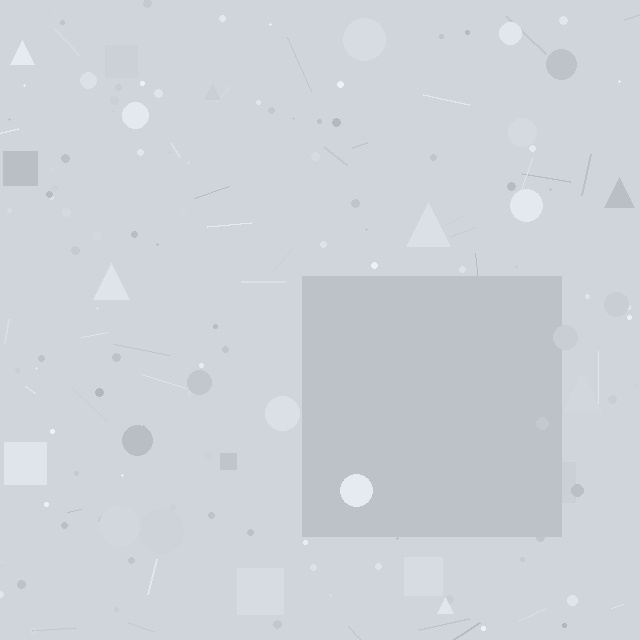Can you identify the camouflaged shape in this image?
The camouflaged shape is a square.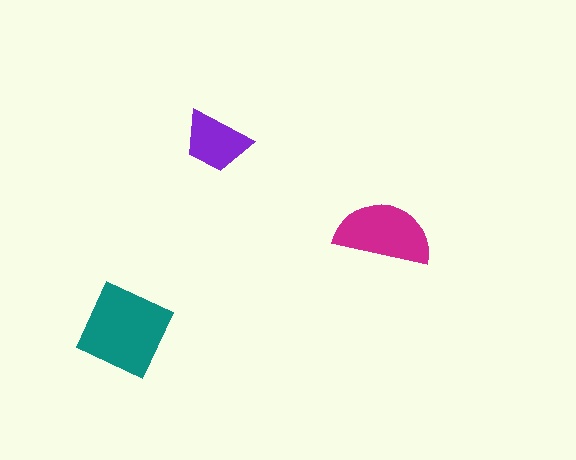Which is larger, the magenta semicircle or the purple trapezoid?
The magenta semicircle.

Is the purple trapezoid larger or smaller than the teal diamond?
Smaller.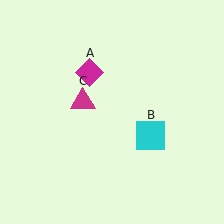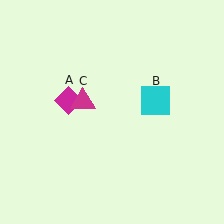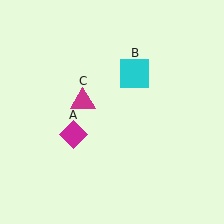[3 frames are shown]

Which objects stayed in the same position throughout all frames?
Magenta triangle (object C) remained stationary.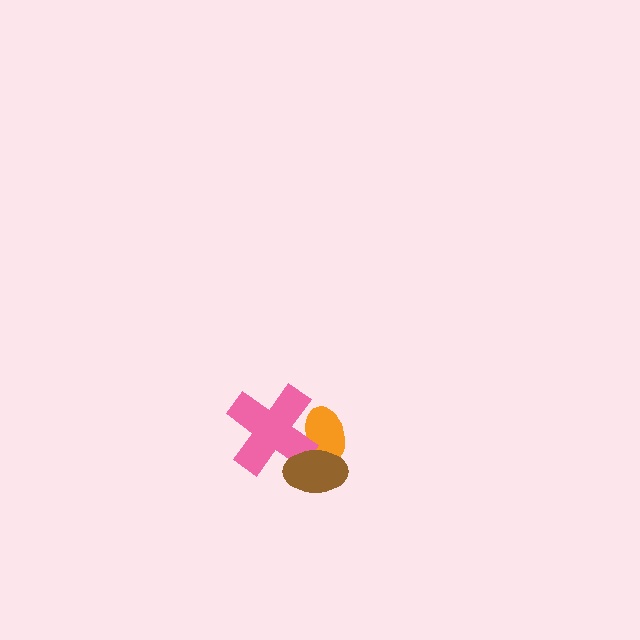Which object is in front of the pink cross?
The brown ellipse is in front of the pink cross.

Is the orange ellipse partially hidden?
Yes, it is partially covered by another shape.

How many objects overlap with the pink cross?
2 objects overlap with the pink cross.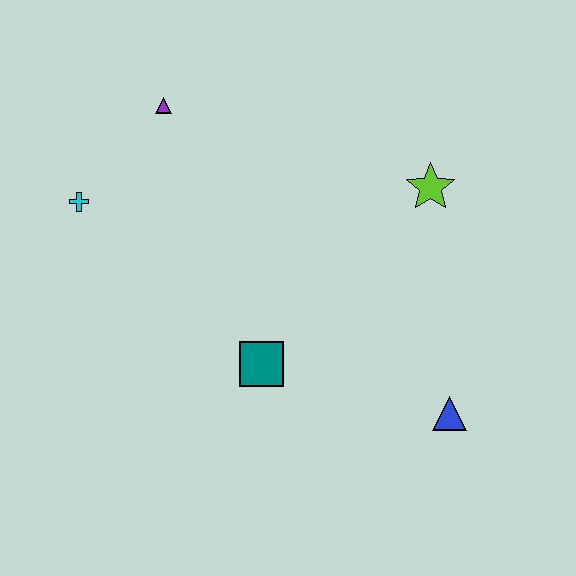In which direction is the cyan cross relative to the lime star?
The cyan cross is to the left of the lime star.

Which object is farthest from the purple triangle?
The blue triangle is farthest from the purple triangle.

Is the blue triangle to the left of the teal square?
No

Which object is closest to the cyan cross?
The purple triangle is closest to the cyan cross.